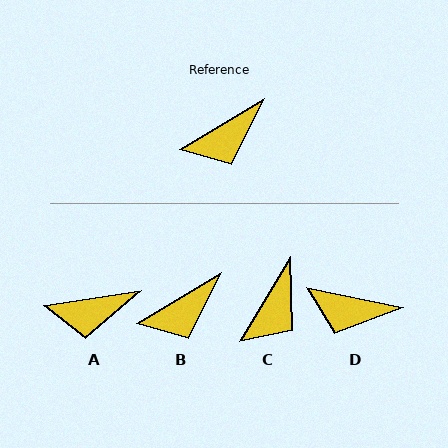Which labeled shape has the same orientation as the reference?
B.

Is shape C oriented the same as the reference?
No, it is off by about 28 degrees.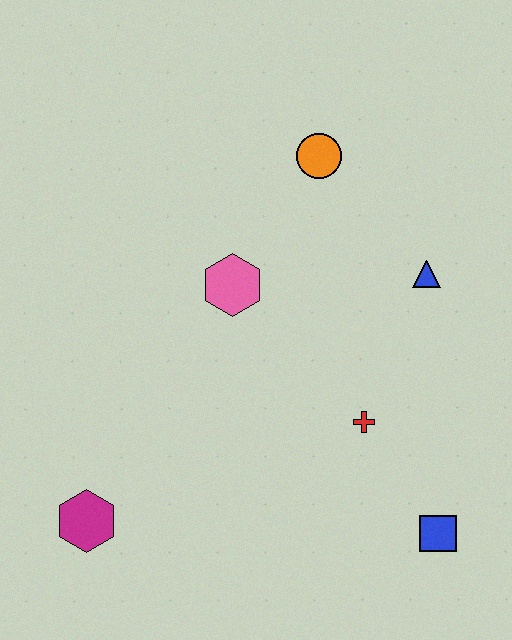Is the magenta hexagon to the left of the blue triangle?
Yes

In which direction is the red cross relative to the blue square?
The red cross is above the blue square.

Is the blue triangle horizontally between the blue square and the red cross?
Yes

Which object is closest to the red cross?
The blue square is closest to the red cross.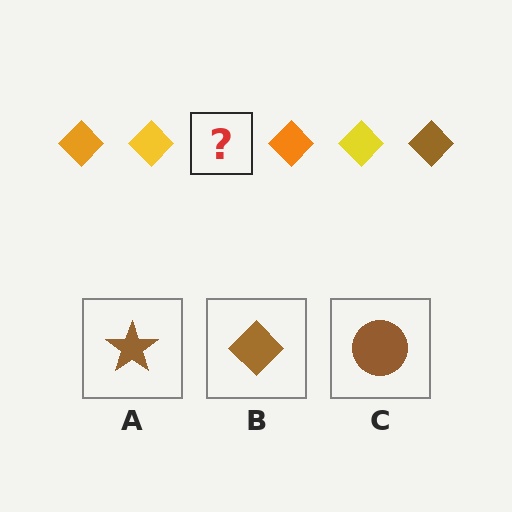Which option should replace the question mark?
Option B.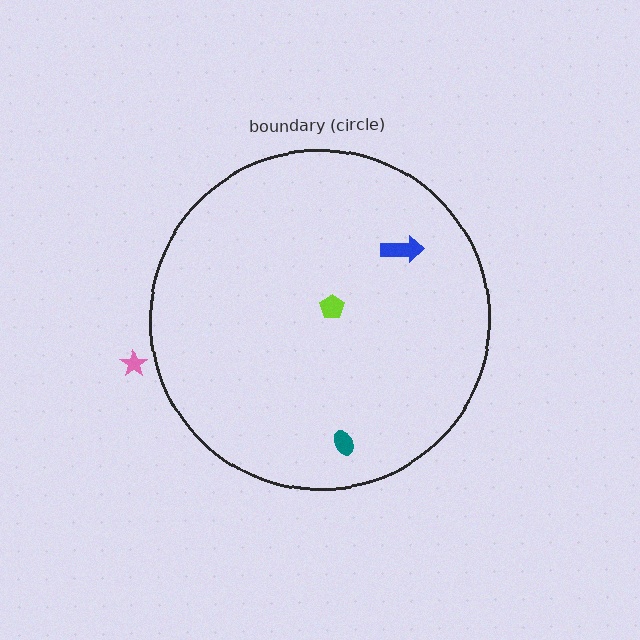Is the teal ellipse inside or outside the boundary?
Inside.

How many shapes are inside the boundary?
3 inside, 1 outside.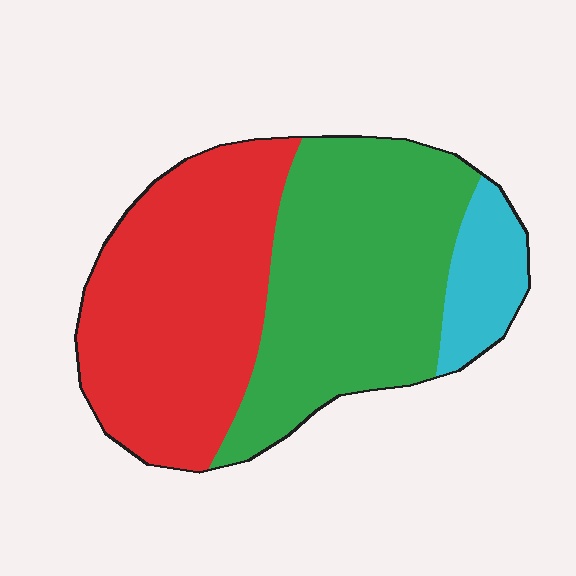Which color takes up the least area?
Cyan, at roughly 10%.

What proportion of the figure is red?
Red covers 44% of the figure.